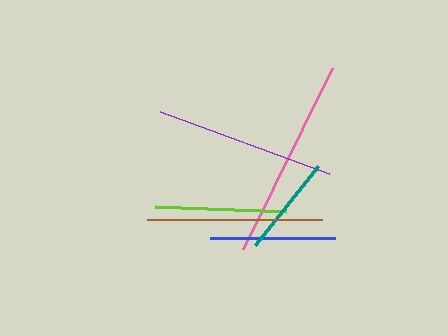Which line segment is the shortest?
The teal line is the shortest at approximately 101 pixels.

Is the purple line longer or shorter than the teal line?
The purple line is longer than the teal line.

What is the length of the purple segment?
The purple segment is approximately 180 pixels long.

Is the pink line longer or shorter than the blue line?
The pink line is longer than the blue line.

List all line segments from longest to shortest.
From longest to shortest: pink, purple, brown, lime, blue, teal.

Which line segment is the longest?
The pink line is the longest at approximately 202 pixels.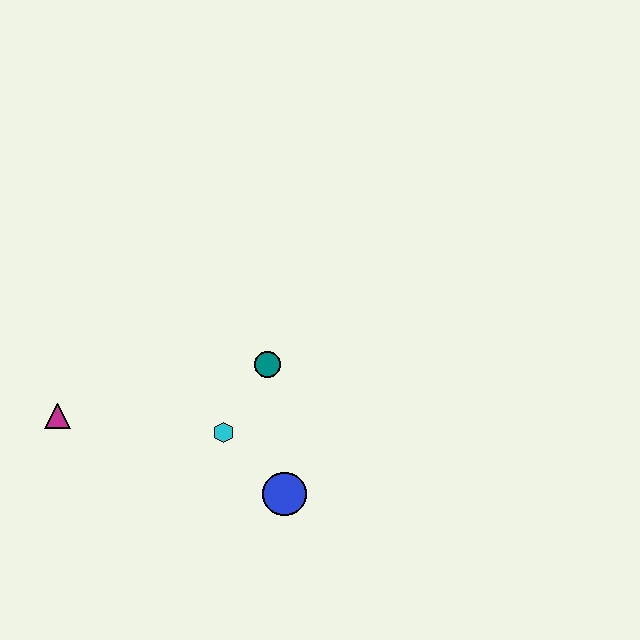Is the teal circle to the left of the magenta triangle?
No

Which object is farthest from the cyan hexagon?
The magenta triangle is farthest from the cyan hexagon.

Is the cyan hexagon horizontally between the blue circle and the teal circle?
No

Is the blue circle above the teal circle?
No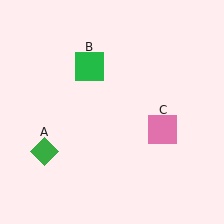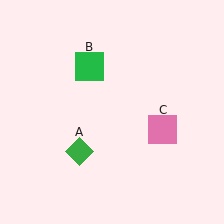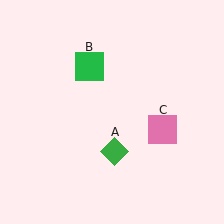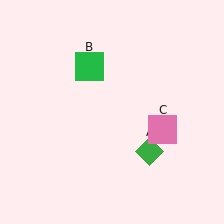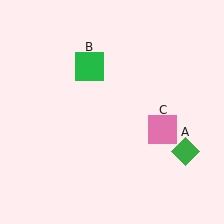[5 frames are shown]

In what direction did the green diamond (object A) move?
The green diamond (object A) moved right.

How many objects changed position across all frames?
1 object changed position: green diamond (object A).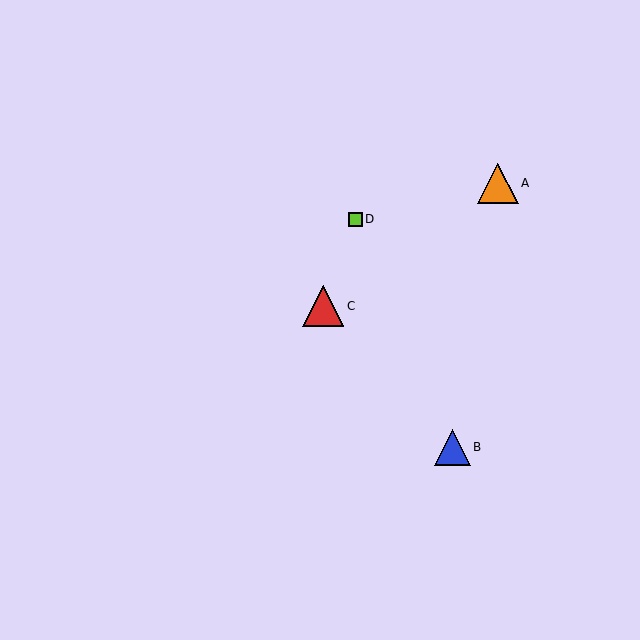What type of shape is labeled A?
Shape A is an orange triangle.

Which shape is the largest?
The red triangle (labeled C) is the largest.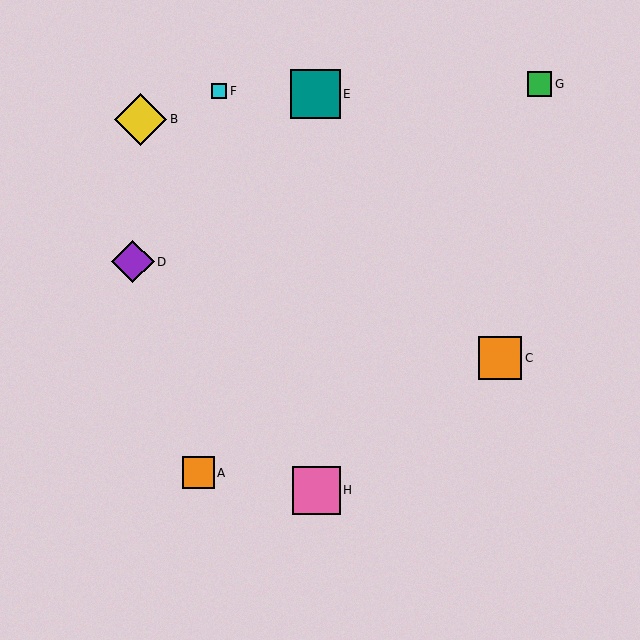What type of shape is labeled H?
Shape H is a pink square.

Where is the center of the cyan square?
The center of the cyan square is at (219, 91).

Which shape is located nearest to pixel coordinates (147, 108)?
The yellow diamond (labeled B) at (141, 119) is nearest to that location.